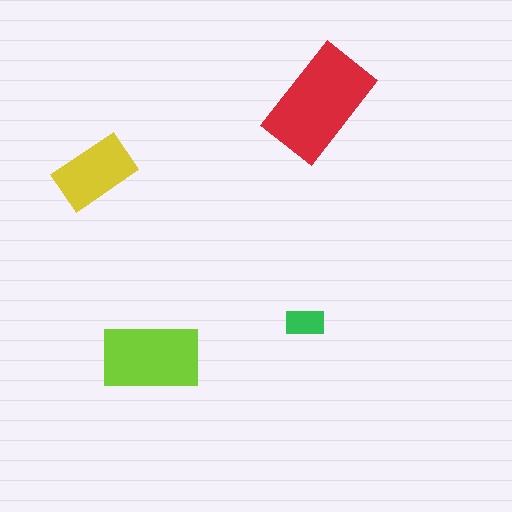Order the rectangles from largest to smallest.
the red one, the lime one, the yellow one, the green one.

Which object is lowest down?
The lime rectangle is bottommost.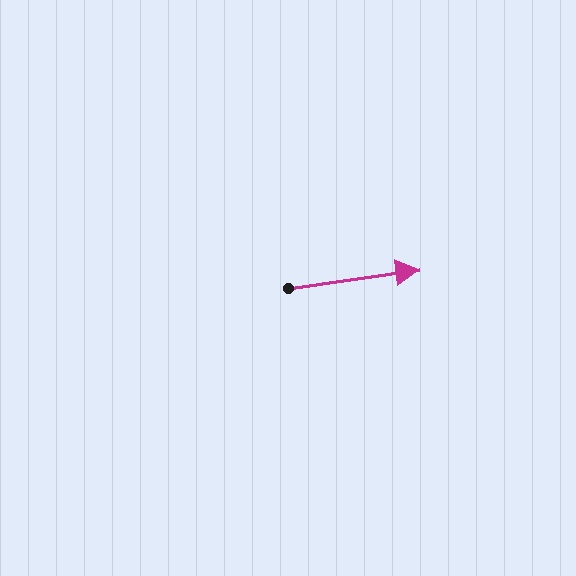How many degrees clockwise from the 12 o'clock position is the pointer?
Approximately 82 degrees.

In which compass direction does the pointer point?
East.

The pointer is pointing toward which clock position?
Roughly 3 o'clock.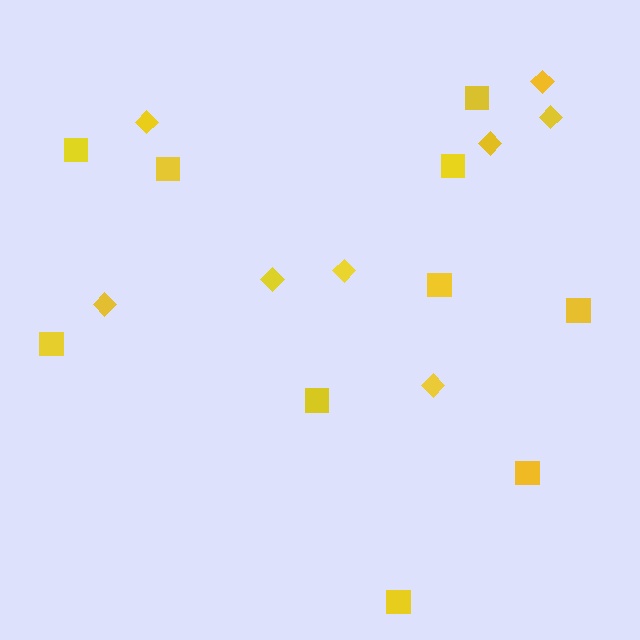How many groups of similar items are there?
There are 2 groups: one group of squares (10) and one group of diamonds (8).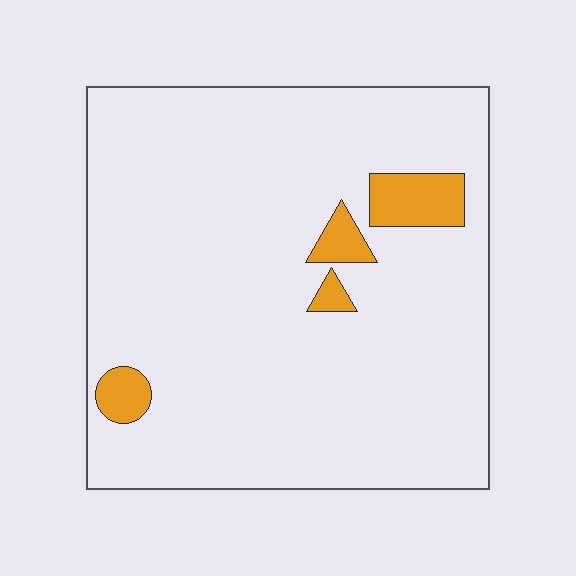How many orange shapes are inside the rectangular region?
4.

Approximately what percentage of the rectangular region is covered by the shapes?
Approximately 5%.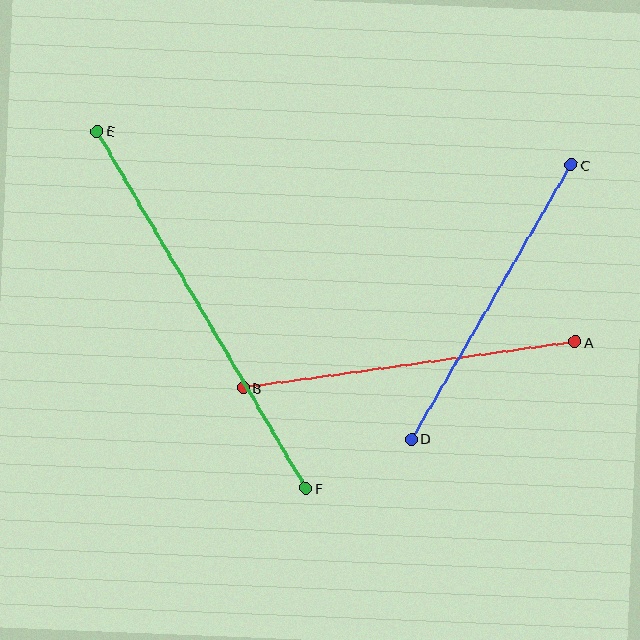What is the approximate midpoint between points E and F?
The midpoint is at approximately (201, 310) pixels.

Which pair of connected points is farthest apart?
Points E and F are farthest apart.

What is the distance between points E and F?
The distance is approximately 414 pixels.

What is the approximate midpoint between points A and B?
The midpoint is at approximately (409, 365) pixels.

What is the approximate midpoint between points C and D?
The midpoint is at approximately (491, 302) pixels.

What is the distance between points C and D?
The distance is approximately 318 pixels.